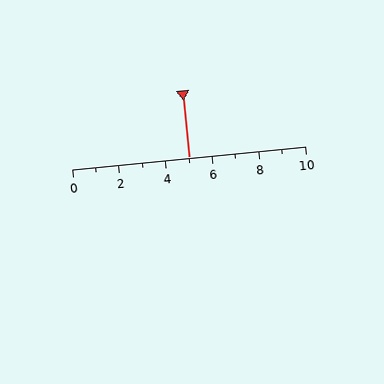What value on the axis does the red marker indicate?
The marker indicates approximately 5.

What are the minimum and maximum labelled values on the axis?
The axis runs from 0 to 10.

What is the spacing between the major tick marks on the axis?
The major ticks are spaced 2 apart.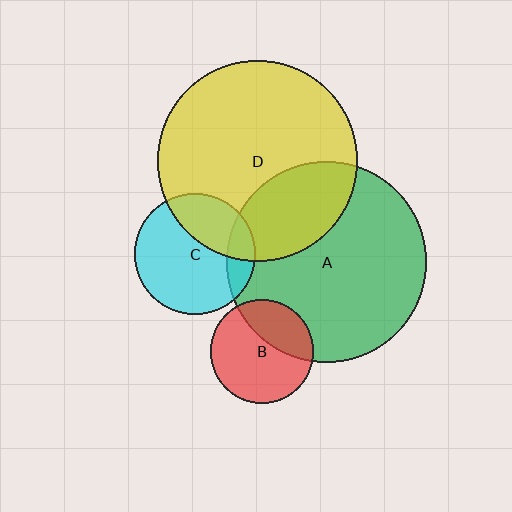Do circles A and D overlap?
Yes.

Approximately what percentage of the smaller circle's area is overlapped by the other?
Approximately 25%.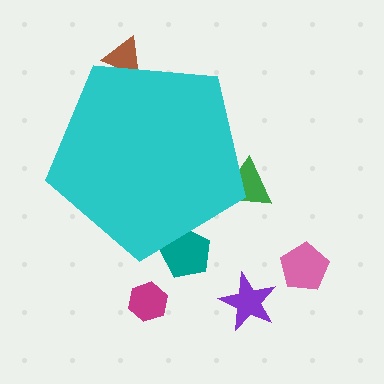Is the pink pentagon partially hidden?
No, the pink pentagon is fully visible.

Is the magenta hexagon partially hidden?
No, the magenta hexagon is fully visible.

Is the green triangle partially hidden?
Yes, the green triangle is partially hidden behind the cyan pentagon.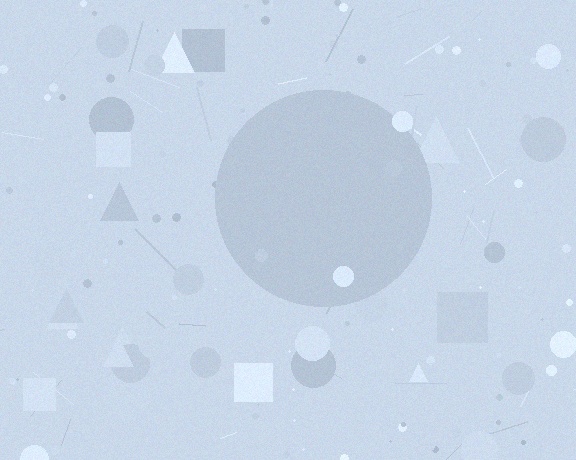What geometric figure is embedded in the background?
A circle is embedded in the background.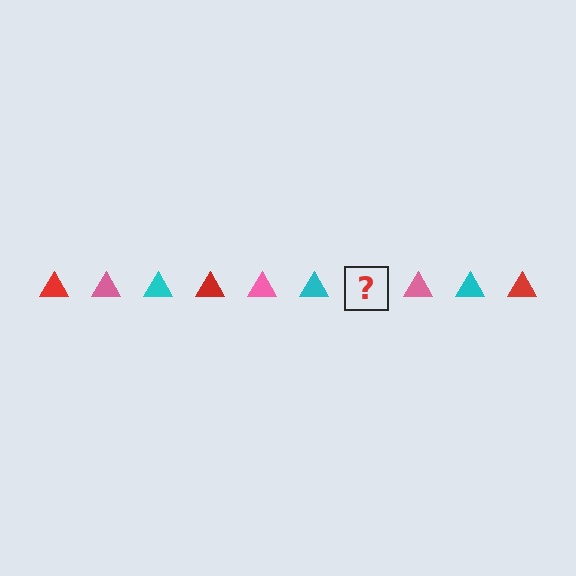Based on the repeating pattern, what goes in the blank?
The blank should be a red triangle.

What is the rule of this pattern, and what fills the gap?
The rule is that the pattern cycles through red, pink, cyan triangles. The gap should be filled with a red triangle.